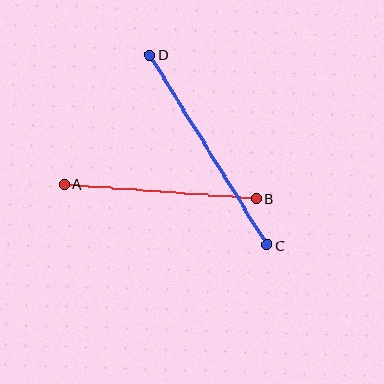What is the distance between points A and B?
The distance is approximately 192 pixels.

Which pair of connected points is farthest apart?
Points C and D are farthest apart.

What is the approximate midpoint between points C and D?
The midpoint is at approximately (209, 150) pixels.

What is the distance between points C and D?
The distance is approximately 224 pixels.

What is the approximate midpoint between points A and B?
The midpoint is at approximately (160, 192) pixels.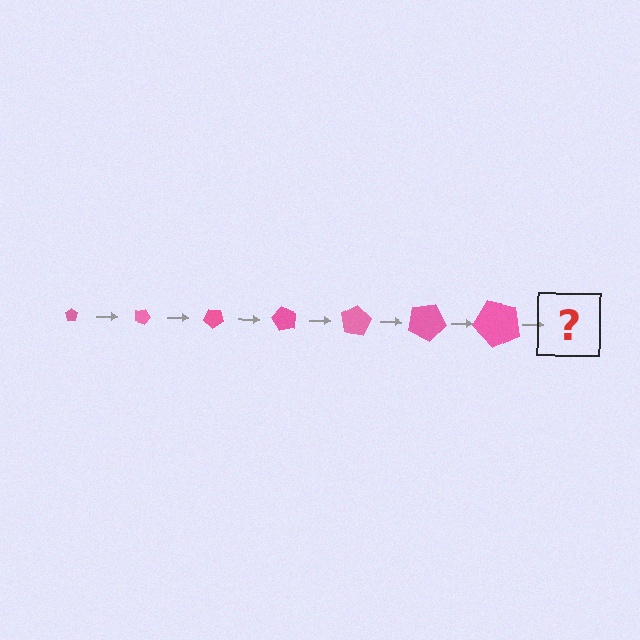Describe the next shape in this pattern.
It should be a pentagon, larger than the previous one and rotated 140 degrees from the start.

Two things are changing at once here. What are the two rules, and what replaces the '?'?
The two rules are that the pentagon grows larger each step and it rotates 20 degrees each step. The '?' should be a pentagon, larger than the previous one and rotated 140 degrees from the start.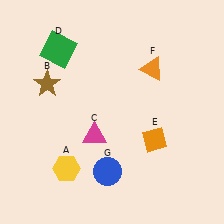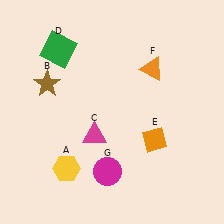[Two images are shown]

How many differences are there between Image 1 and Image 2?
There is 1 difference between the two images.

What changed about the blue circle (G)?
In Image 1, G is blue. In Image 2, it changed to magenta.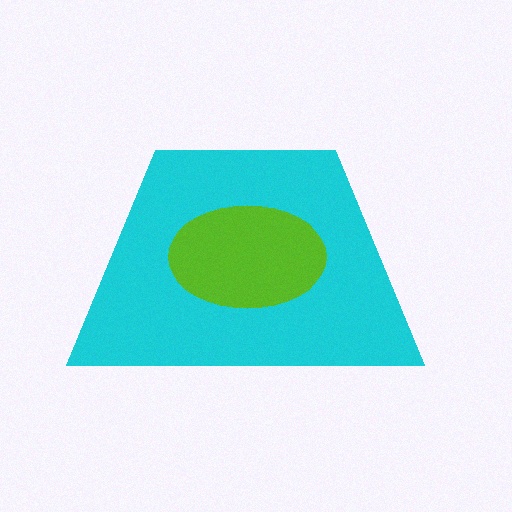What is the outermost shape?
The cyan trapezoid.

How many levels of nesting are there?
2.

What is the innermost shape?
The lime ellipse.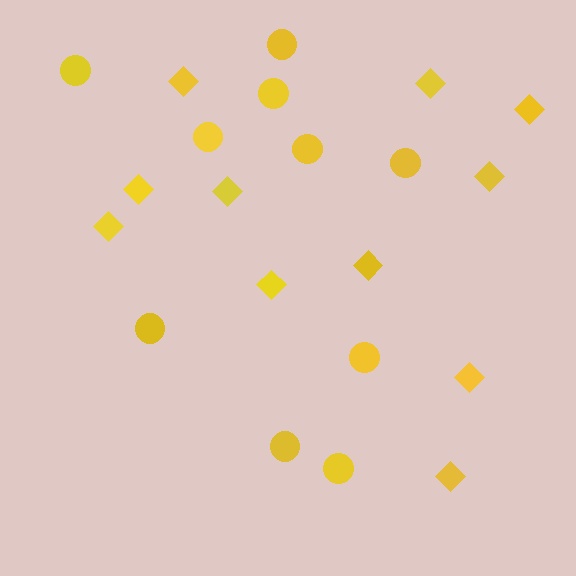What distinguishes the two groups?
There are 2 groups: one group of circles (10) and one group of diamonds (11).